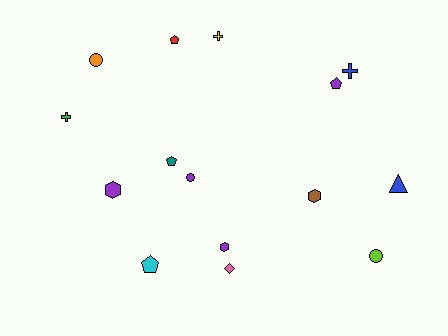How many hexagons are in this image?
There are 3 hexagons.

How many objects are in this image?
There are 15 objects.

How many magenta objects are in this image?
There are no magenta objects.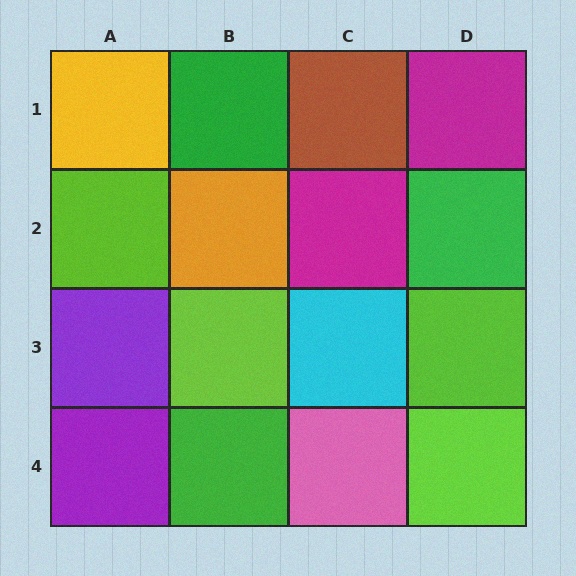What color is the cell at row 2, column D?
Green.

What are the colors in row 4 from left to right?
Purple, green, pink, lime.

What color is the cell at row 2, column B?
Orange.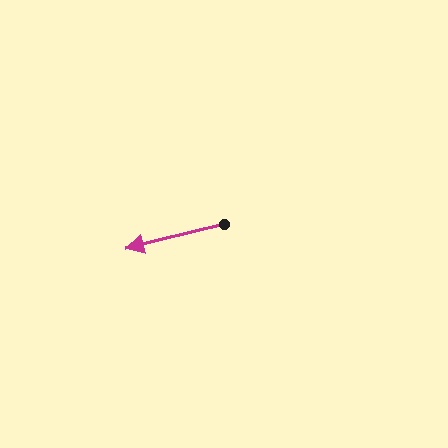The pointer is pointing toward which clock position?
Roughly 9 o'clock.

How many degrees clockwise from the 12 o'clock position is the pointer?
Approximately 256 degrees.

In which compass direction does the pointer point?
West.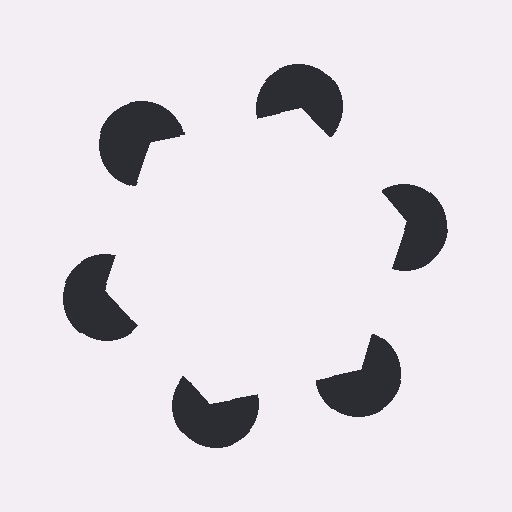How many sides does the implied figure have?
6 sides.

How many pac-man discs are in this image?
There are 6 — one at each vertex of the illusory hexagon.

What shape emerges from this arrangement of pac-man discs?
An illusory hexagon — its edges are inferred from the aligned wedge cuts in the pac-man discs, not physically drawn.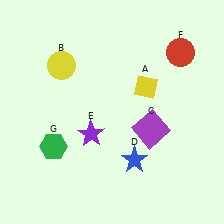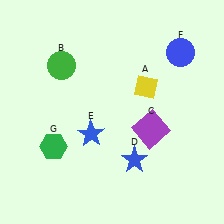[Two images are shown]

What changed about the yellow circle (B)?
In Image 1, B is yellow. In Image 2, it changed to green.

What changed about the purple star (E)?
In Image 1, E is purple. In Image 2, it changed to blue.